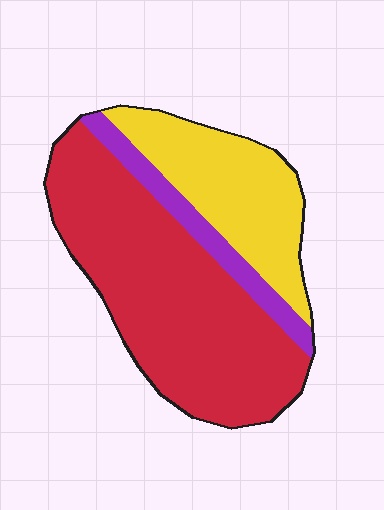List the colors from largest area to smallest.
From largest to smallest: red, yellow, purple.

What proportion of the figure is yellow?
Yellow covers 29% of the figure.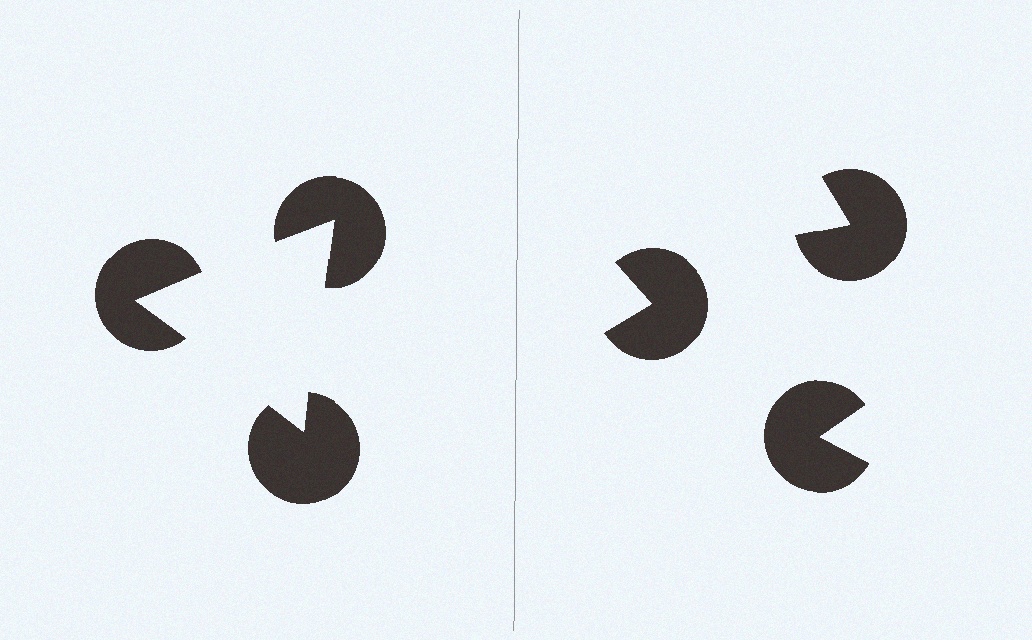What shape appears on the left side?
An illusory triangle.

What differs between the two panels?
The pac-man discs are positioned identically on both sides; only the wedge orientations differ. On the left they align to a triangle; on the right they are misaligned.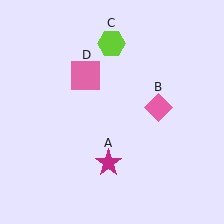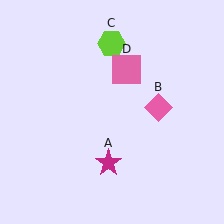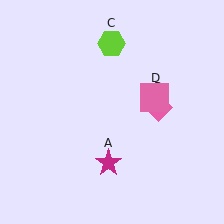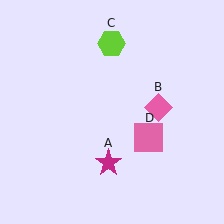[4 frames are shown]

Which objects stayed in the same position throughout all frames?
Magenta star (object A) and pink diamond (object B) and lime hexagon (object C) remained stationary.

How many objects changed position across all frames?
1 object changed position: pink square (object D).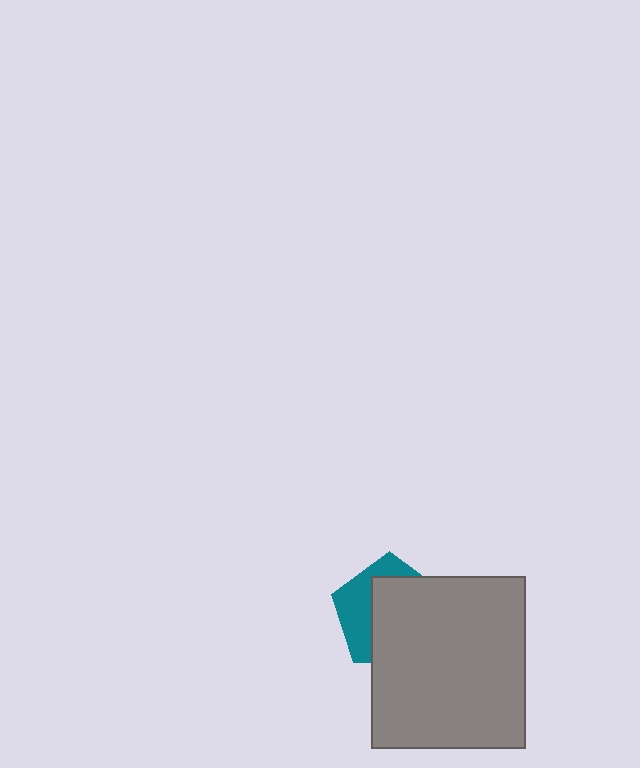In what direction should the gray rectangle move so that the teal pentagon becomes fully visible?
The gray rectangle should move toward the lower-right. That is the shortest direction to clear the overlap and leave the teal pentagon fully visible.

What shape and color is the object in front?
The object in front is a gray rectangle.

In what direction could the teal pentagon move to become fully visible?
The teal pentagon could move toward the upper-left. That would shift it out from behind the gray rectangle entirely.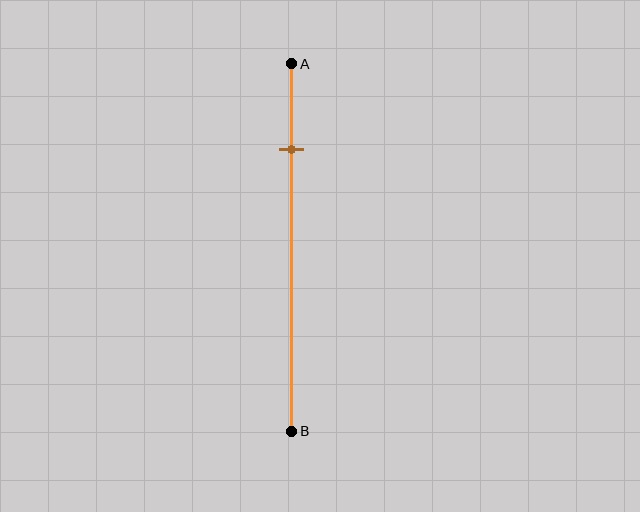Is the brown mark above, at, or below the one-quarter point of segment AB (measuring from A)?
The brown mark is approximately at the one-quarter point of segment AB.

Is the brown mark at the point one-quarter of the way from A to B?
Yes, the mark is approximately at the one-quarter point.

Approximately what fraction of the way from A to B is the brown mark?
The brown mark is approximately 25% of the way from A to B.